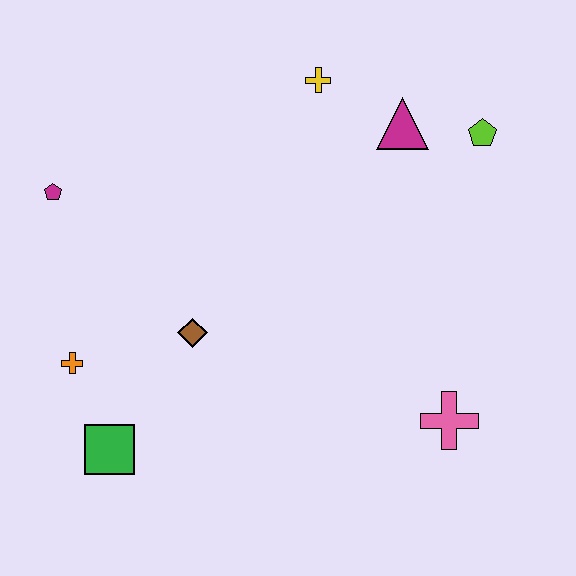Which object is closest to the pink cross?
The brown diamond is closest to the pink cross.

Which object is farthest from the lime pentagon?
The green square is farthest from the lime pentagon.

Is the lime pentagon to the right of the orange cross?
Yes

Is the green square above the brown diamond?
No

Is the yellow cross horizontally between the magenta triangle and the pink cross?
No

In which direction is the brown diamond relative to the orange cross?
The brown diamond is to the right of the orange cross.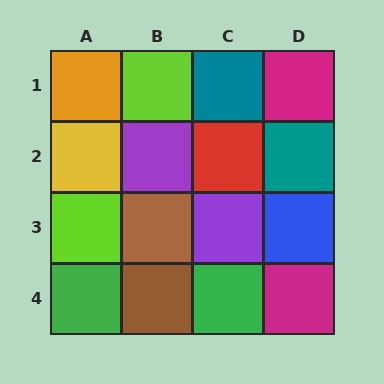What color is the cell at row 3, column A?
Lime.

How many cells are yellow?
1 cell is yellow.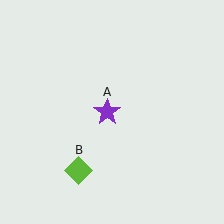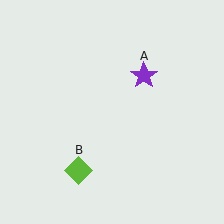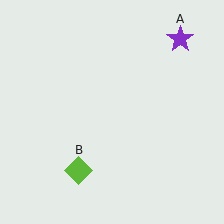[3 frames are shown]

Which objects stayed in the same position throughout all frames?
Lime diamond (object B) remained stationary.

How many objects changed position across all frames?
1 object changed position: purple star (object A).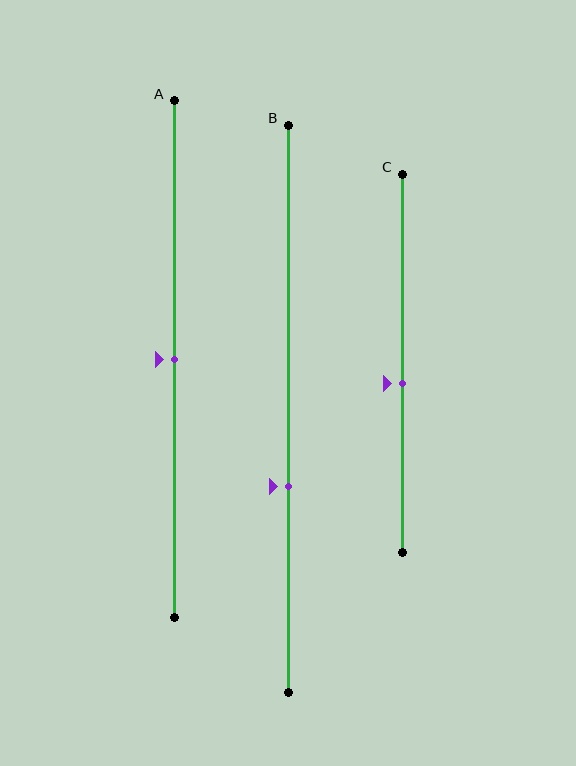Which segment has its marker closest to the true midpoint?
Segment A has its marker closest to the true midpoint.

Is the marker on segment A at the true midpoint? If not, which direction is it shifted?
Yes, the marker on segment A is at the true midpoint.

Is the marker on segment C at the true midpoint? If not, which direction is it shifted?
No, the marker on segment C is shifted downward by about 5% of the segment length.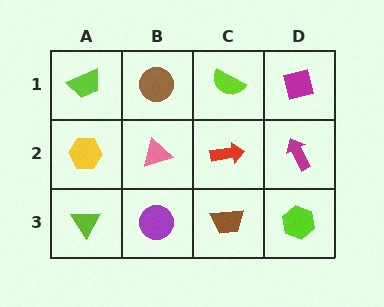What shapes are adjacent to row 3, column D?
A magenta arrow (row 2, column D), a brown trapezoid (row 3, column C).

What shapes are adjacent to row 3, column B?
A pink triangle (row 2, column B), a lime triangle (row 3, column A), a brown trapezoid (row 3, column C).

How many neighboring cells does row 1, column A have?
2.